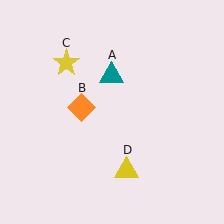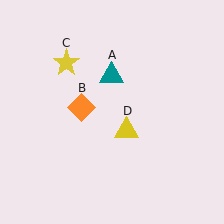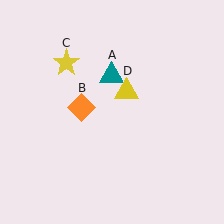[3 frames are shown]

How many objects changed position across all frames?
1 object changed position: yellow triangle (object D).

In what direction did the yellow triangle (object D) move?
The yellow triangle (object D) moved up.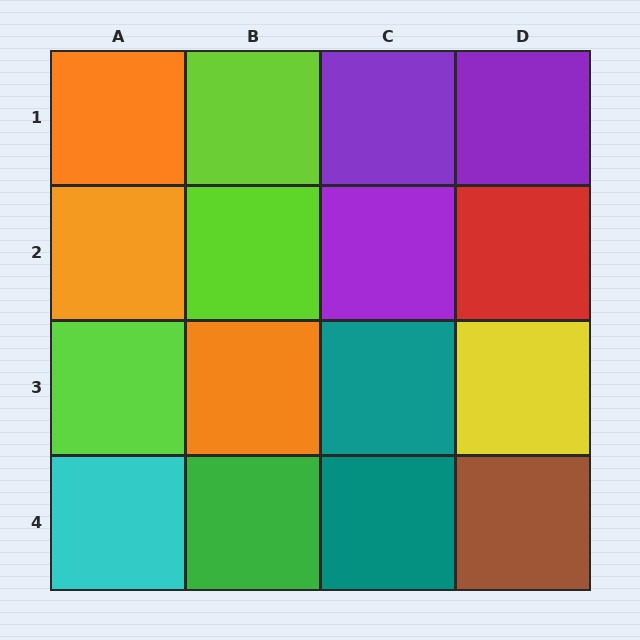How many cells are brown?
1 cell is brown.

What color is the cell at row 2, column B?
Lime.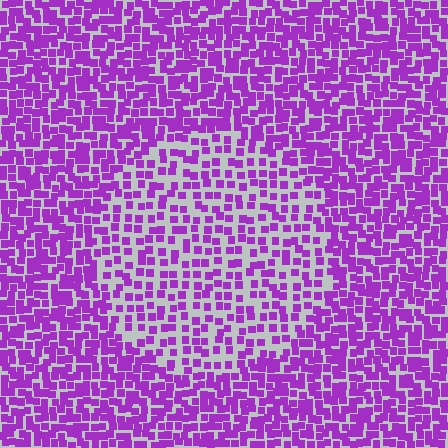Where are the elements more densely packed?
The elements are more densely packed outside the circle boundary.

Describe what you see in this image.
The image contains small purple elements arranged at two different densities. A circle-shaped region is visible where the elements are less densely packed than the surrounding area.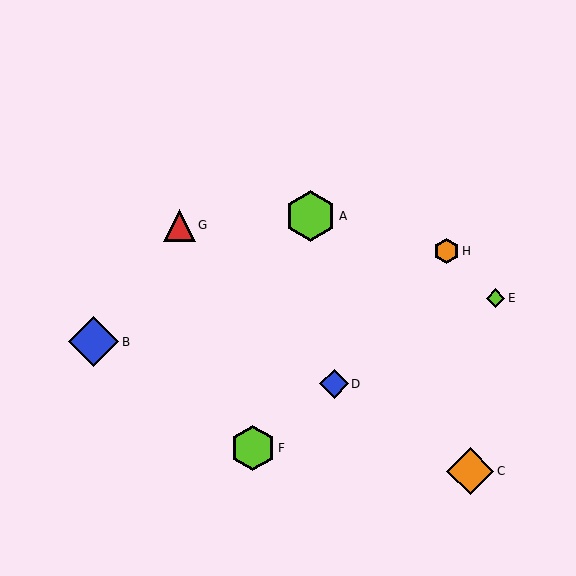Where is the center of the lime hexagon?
The center of the lime hexagon is at (311, 216).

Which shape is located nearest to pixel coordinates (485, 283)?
The lime diamond (labeled E) at (496, 298) is nearest to that location.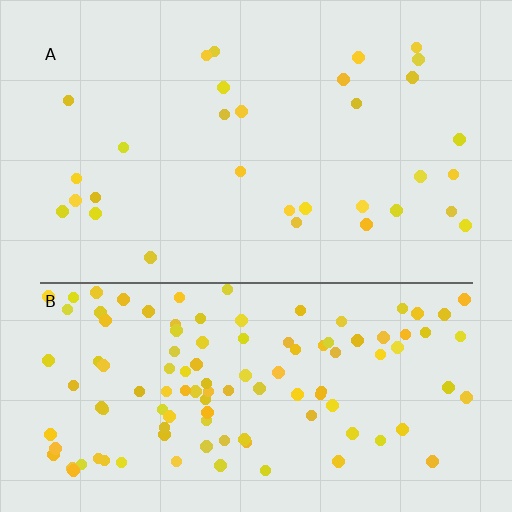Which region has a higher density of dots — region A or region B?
B (the bottom).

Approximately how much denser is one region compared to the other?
Approximately 3.7× — region B over region A.